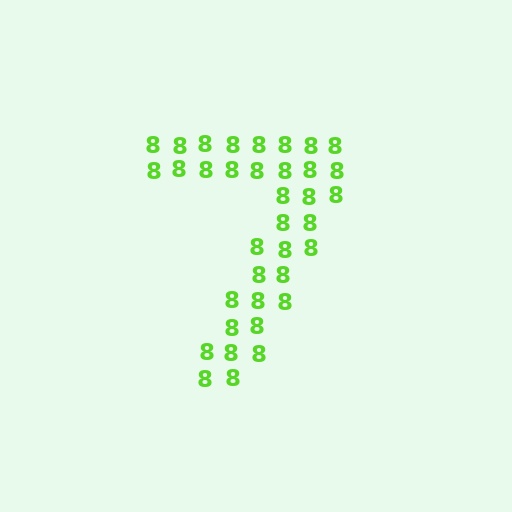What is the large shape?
The large shape is the digit 7.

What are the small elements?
The small elements are digit 8's.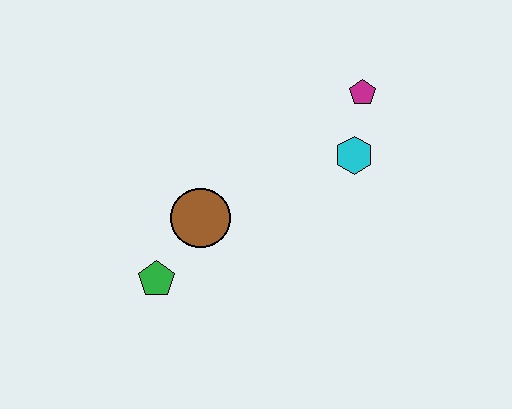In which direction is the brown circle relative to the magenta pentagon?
The brown circle is to the left of the magenta pentagon.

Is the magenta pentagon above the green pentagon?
Yes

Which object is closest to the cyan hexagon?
The magenta pentagon is closest to the cyan hexagon.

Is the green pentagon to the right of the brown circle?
No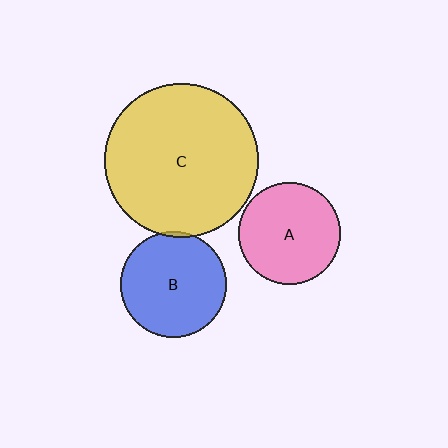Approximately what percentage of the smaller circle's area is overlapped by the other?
Approximately 5%.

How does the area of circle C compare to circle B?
Approximately 2.1 times.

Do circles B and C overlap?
Yes.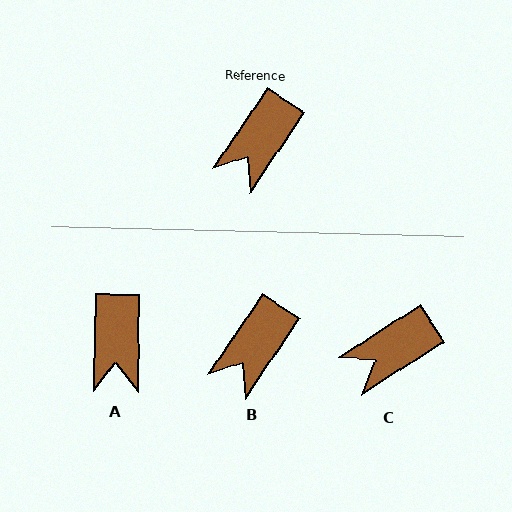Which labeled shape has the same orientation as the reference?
B.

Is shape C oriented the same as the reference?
No, it is off by about 23 degrees.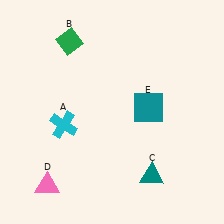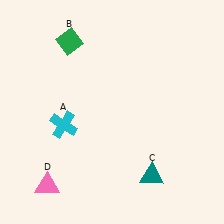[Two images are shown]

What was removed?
The teal square (E) was removed in Image 2.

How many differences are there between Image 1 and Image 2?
There is 1 difference between the two images.